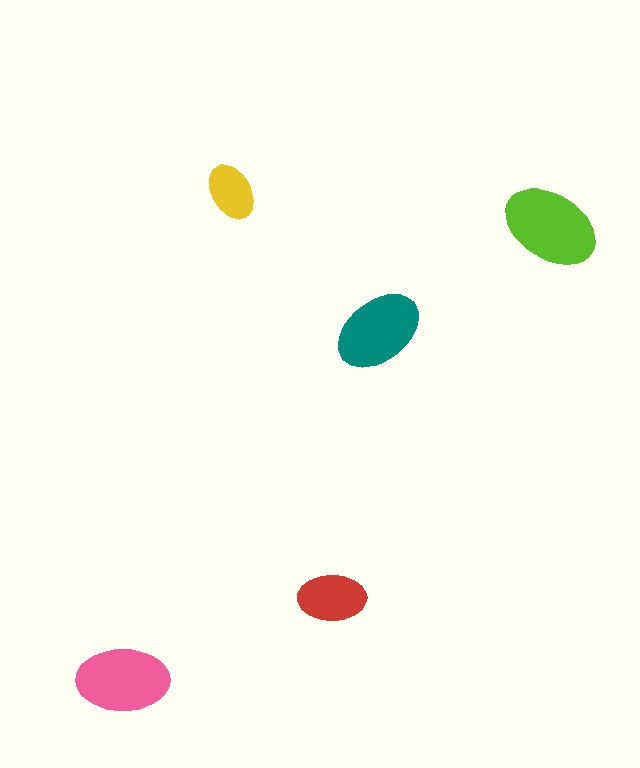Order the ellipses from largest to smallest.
the lime one, the pink one, the teal one, the red one, the yellow one.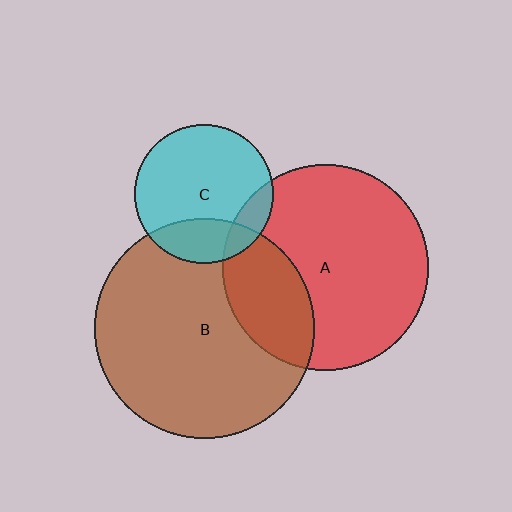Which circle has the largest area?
Circle B (brown).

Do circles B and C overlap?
Yes.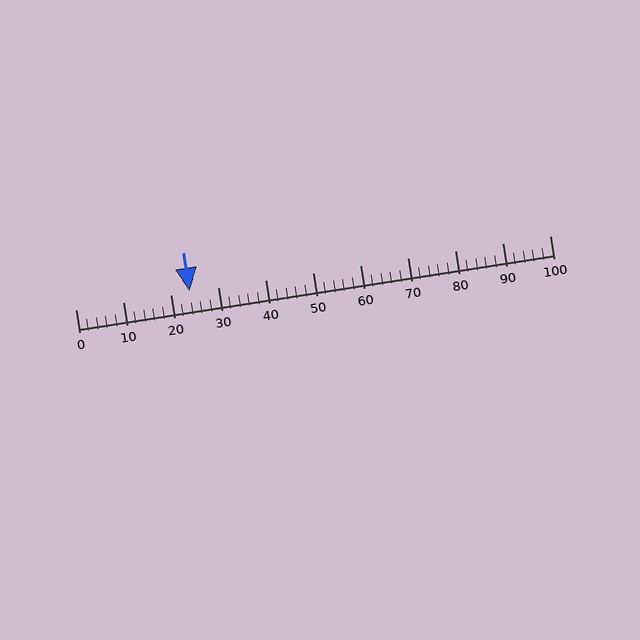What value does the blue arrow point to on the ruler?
The blue arrow points to approximately 24.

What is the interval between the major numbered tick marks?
The major tick marks are spaced 10 units apart.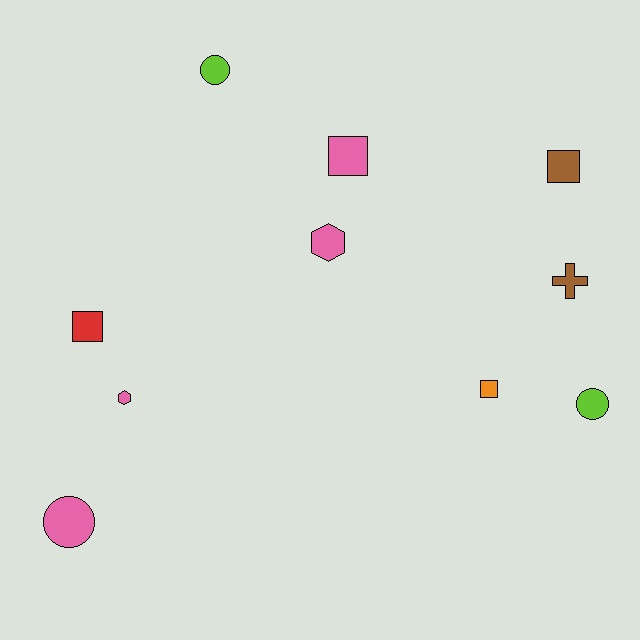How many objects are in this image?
There are 10 objects.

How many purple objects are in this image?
There are no purple objects.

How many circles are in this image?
There are 3 circles.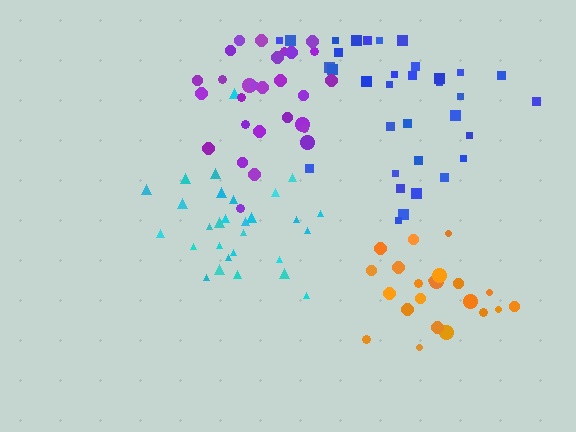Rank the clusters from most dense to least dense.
orange, purple, cyan, blue.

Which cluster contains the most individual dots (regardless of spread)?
Blue (34).